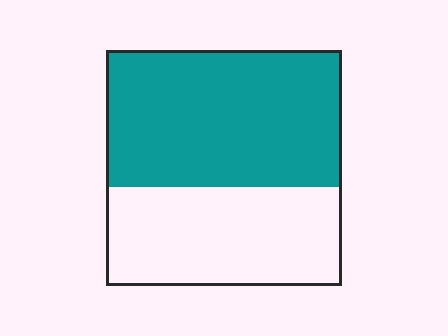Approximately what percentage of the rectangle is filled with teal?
Approximately 60%.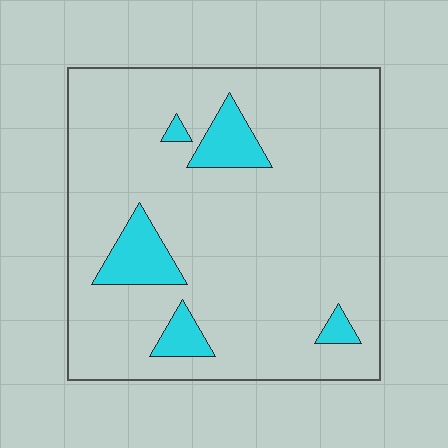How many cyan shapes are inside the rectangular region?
5.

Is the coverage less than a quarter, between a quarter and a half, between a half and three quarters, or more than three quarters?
Less than a quarter.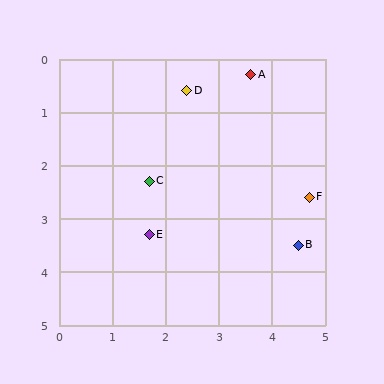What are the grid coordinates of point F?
Point F is at approximately (4.7, 2.6).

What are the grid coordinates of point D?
Point D is at approximately (2.4, 0.6).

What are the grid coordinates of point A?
Point A is at approximately (3.6, 0.3).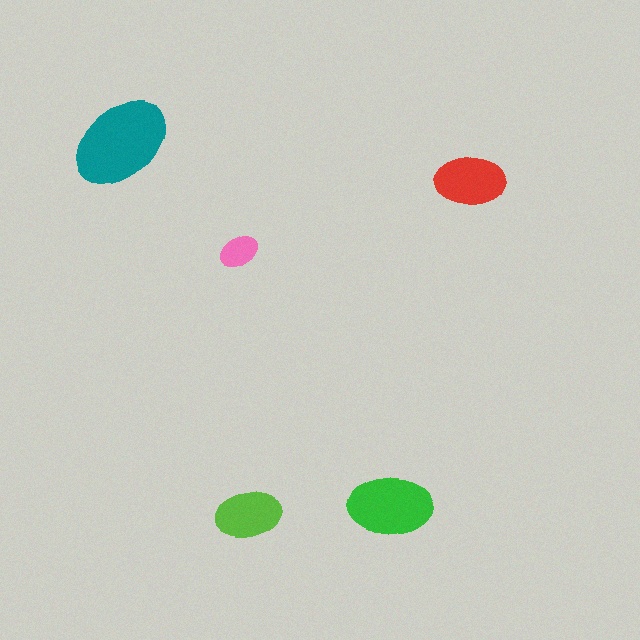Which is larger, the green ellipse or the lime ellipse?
The green one.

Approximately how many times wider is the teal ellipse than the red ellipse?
About 1.5 times wider.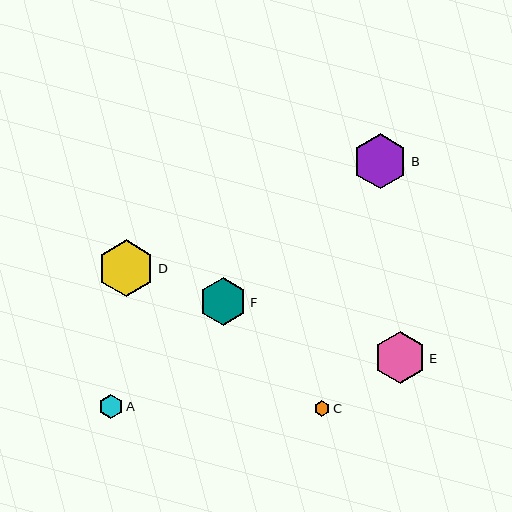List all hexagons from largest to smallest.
From largest to smallest: D, B, E, F, A, C.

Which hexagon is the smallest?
Hexagon C is the smallest with a size of approximately 16 pixels.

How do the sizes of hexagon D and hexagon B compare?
Hexagon D and hexagon B are approximately the same size.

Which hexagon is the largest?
Hexagon D is the largest with a size of approximately 56 pixels.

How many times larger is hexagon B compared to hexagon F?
Hexagon B is approximately 1.2 times the size of hexagon F.